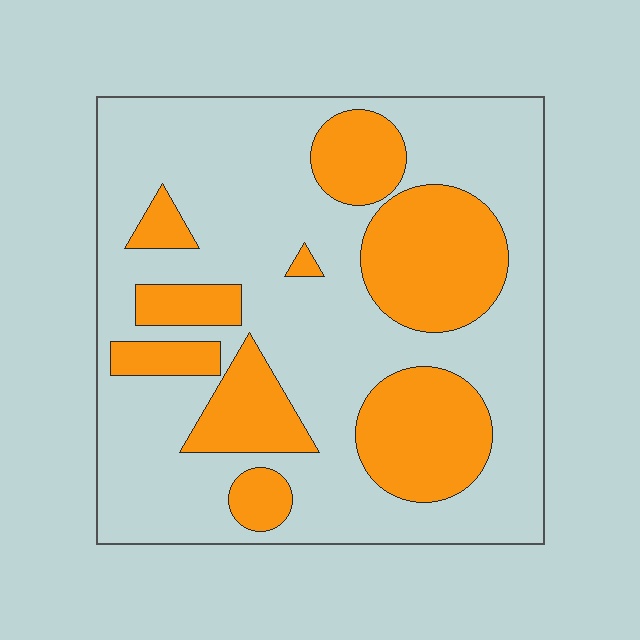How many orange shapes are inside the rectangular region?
9.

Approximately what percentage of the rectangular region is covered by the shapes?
Approximately 30%.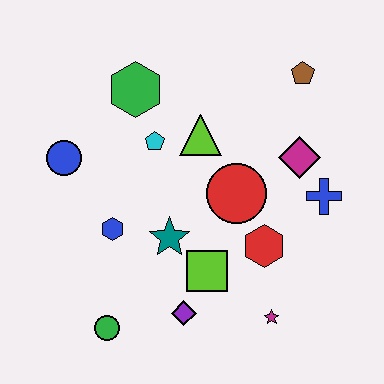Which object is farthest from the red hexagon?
The blue circle is farthest from the red hexagon.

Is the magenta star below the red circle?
Yes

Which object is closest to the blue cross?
The magenta diamond is closest to the blue cross.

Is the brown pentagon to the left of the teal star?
No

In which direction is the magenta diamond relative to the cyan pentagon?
The magenta diamond is to the right of the cyan pentagon.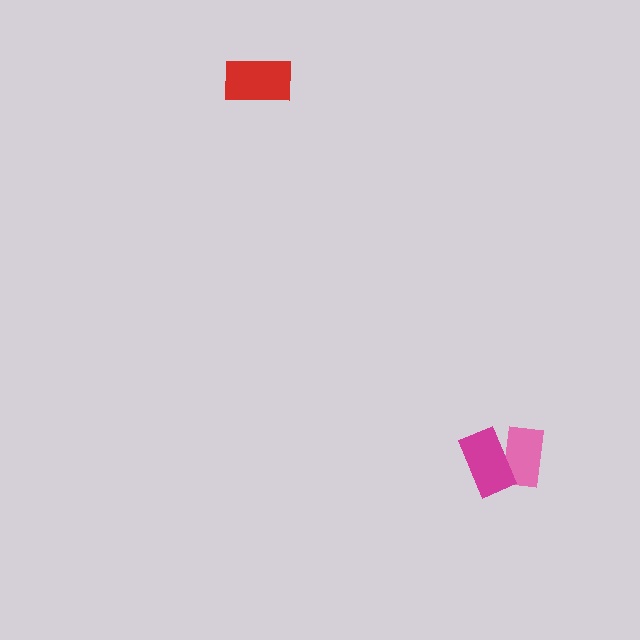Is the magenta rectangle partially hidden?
No, no other shape covers it.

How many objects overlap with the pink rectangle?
1 object overlaps with the pink rectangle.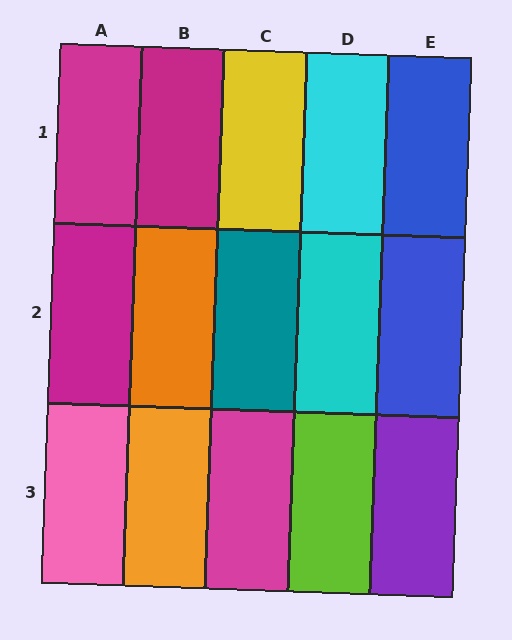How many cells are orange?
2 cells are orange.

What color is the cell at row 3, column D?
Lime.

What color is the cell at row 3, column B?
Orange.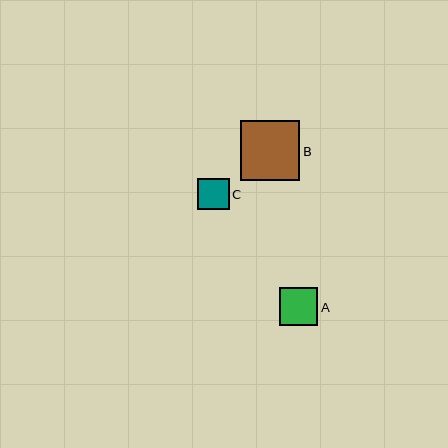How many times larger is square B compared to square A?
Square B is approximately 1.6 times the size of square A.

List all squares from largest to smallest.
From largest to smallest: B, A, C.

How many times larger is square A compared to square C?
Square A is approximately 1.2 times the size of square C.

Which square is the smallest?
Square C is the smallest with a size of approximately 32 pixels.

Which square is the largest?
Square B is the largest with a size of approximately 60 pixels.